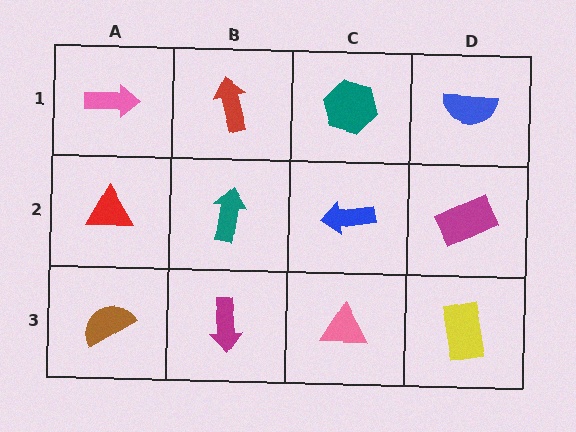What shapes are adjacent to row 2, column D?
A blue semicircle (row 1, column D), a yellow rectangle (row 3, column D), a blue arrow (row 2, column C).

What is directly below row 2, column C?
A pink triangle.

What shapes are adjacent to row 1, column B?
A teal arrow (row 2, column B), a pink arrow (row 1, column A), a teal hexagon (row 1, column C).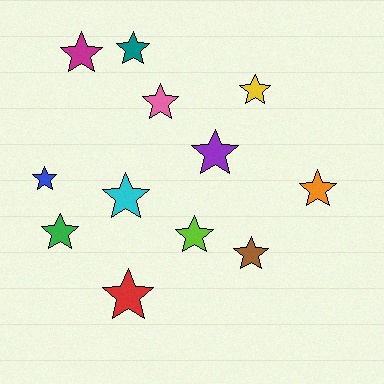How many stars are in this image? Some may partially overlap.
There are 12 stars.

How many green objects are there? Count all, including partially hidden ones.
There is 1 green object.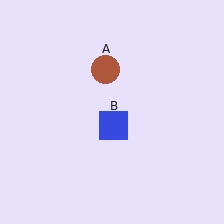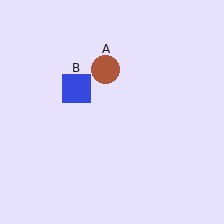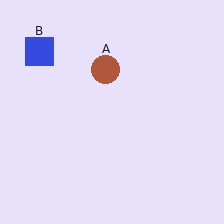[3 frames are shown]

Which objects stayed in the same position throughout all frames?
Brown circle (object A) remained stationary.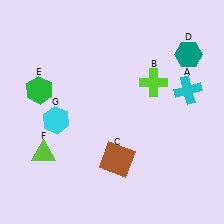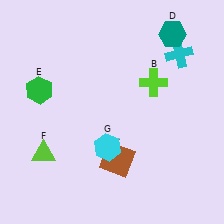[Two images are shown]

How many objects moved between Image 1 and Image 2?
3 objects moved between the two images.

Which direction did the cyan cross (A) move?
The cyan cross (A) moved up.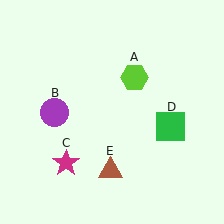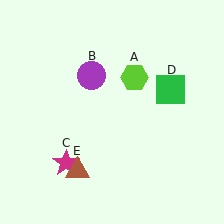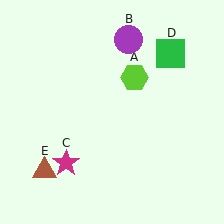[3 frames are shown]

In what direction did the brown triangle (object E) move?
The brown triangle (object E) moved left.